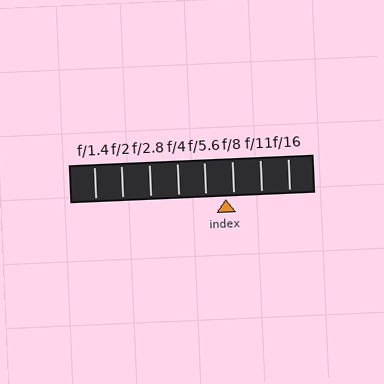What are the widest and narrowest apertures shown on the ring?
The widest aperture shown is f/1.4 and the narrowest is f/16.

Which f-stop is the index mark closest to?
The index mark is closest to f/8.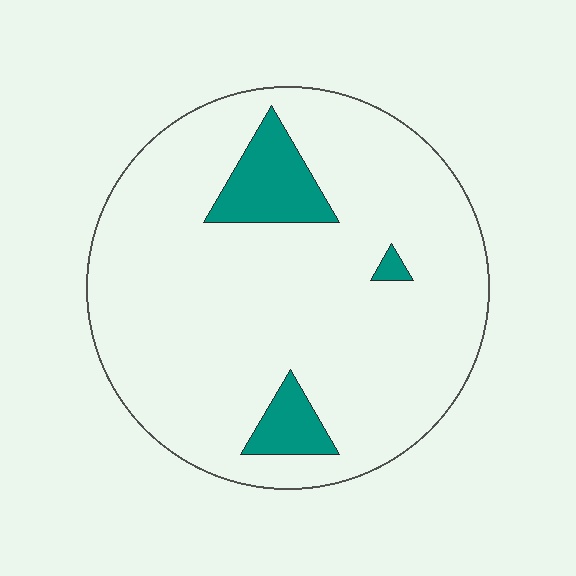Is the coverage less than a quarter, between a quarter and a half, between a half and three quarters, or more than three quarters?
Less than a quarter.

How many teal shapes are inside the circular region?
3.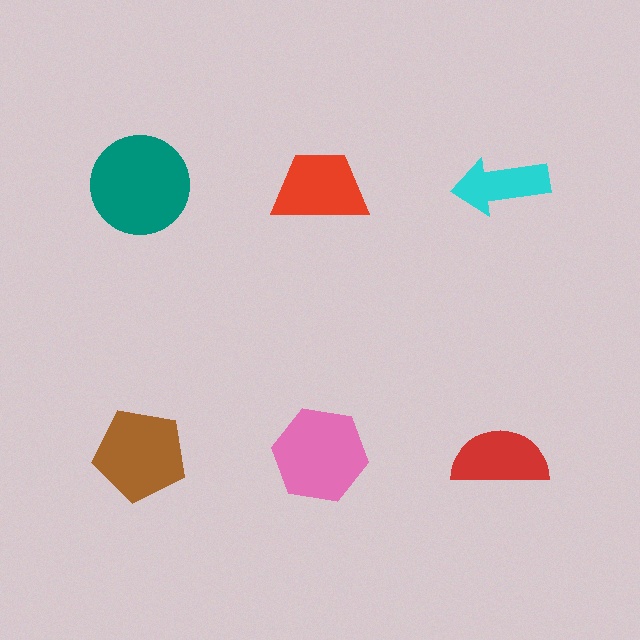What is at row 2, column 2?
A pink hexagon.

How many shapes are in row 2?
3 shapes.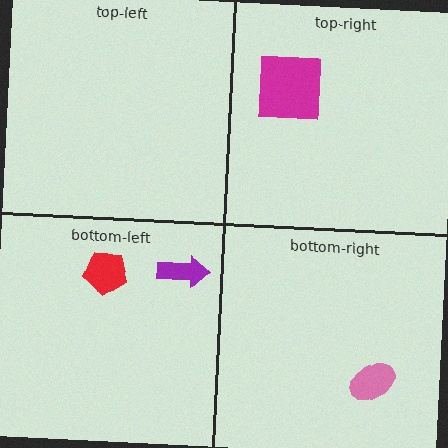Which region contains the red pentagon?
The bottom-left region.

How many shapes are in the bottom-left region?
2.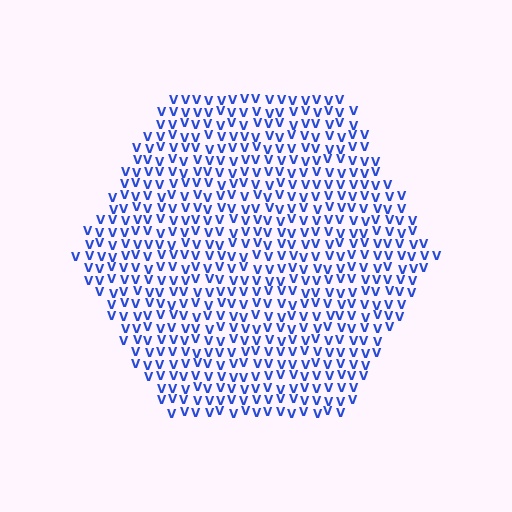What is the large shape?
The large shape is a hexagon.